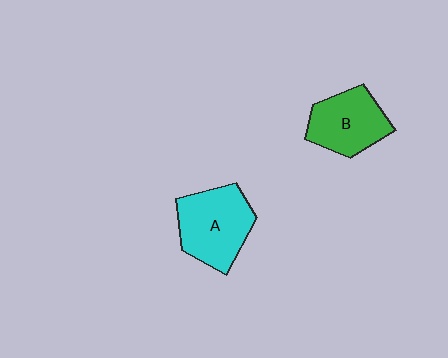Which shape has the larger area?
Shape A (cyan).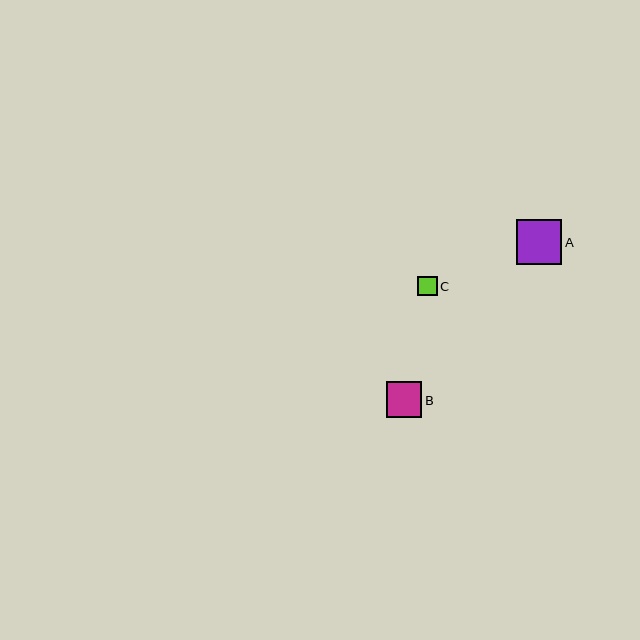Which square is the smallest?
Square C is the smallest with a size of approximately 20 pixels.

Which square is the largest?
Square A is the largest with a size of approximately 45 pixels.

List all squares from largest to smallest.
From largest to smallest: A, B, C.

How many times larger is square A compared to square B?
Square A is approximately 1.3 times the size of square B.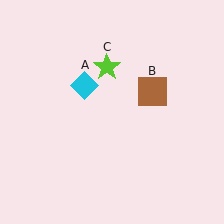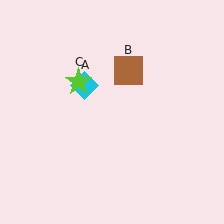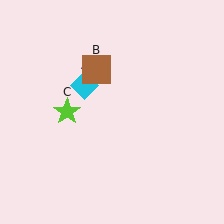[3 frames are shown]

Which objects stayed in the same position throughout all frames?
Cyan diamond (object A) remained stationary.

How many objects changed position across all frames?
2 objects changed position: brown square (object B), lime star (object C).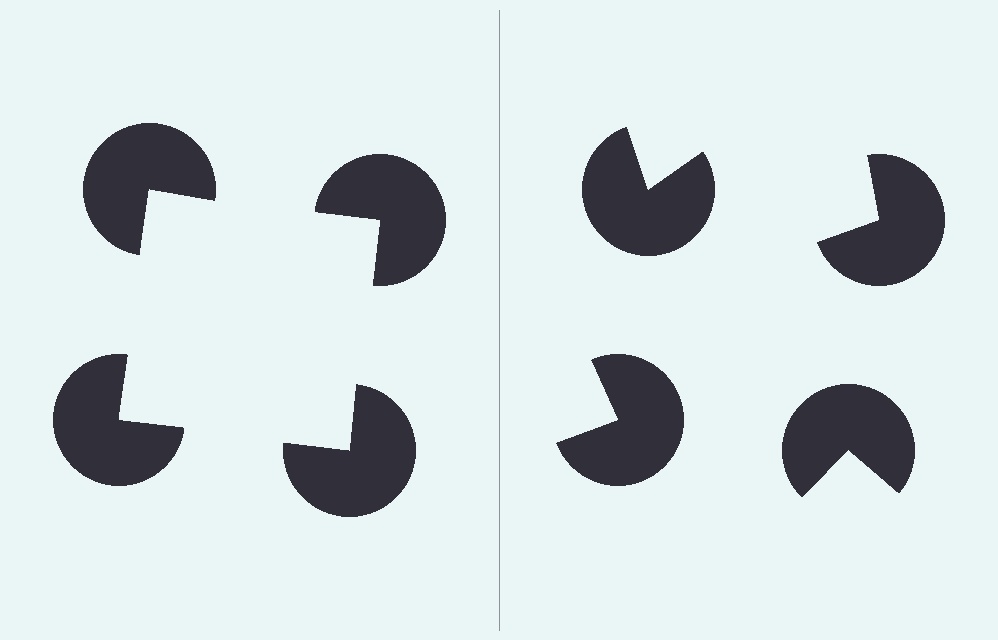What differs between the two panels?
The pac-man discs are positioned identically on both sides; only the wedge orientations differ. On the left they align to a square; on the right they are misaligned.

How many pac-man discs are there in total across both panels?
8 — 4 on each side.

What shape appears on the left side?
An illusory square.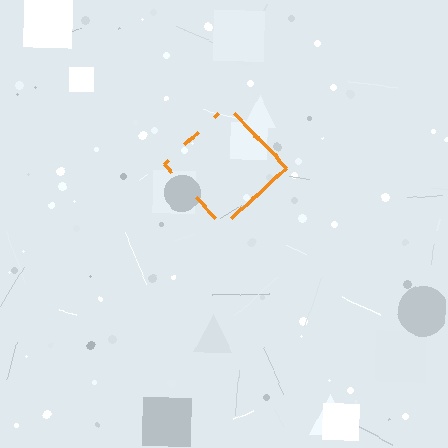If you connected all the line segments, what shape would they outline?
They would outline a diamond.